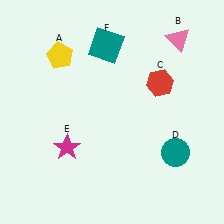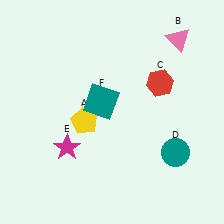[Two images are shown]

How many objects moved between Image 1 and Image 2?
2 objects moved between the two images.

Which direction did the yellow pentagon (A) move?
The yellow pentagon (A) moved down.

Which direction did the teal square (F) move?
The teal square (F) moved down.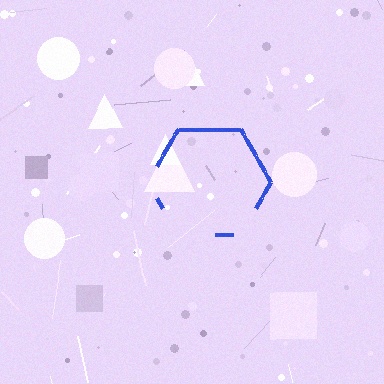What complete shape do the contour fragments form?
The contour fragments form a hexagon.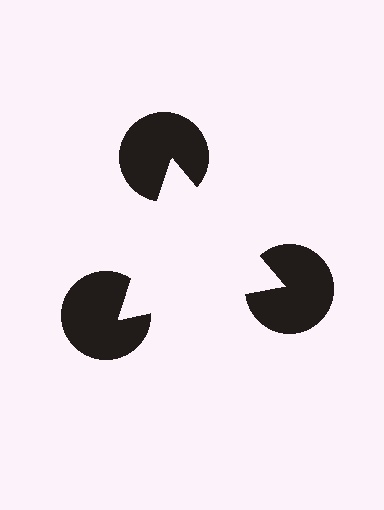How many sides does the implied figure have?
3 sides.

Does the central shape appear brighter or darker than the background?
It typically appears slightly brighter than the background, even though no actual brightness change is drawn.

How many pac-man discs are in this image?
There are 3 — one at each vertex of the illusory triangle.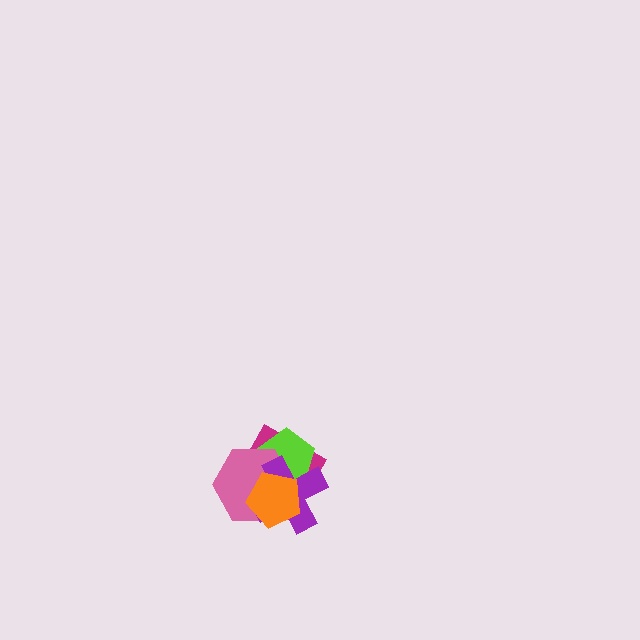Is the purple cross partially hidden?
Yes, it is partially covered by another shape.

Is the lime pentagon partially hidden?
Yes, it is partially covered by another shape.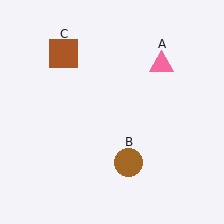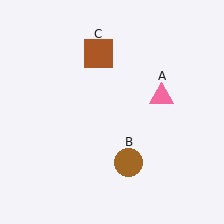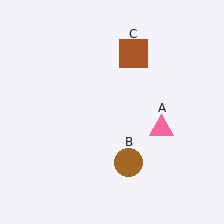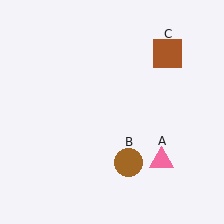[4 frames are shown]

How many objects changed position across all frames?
2 objects changed position: pink triangle (object A), brown square (object C).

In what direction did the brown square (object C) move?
The brown square (object C) moved right.